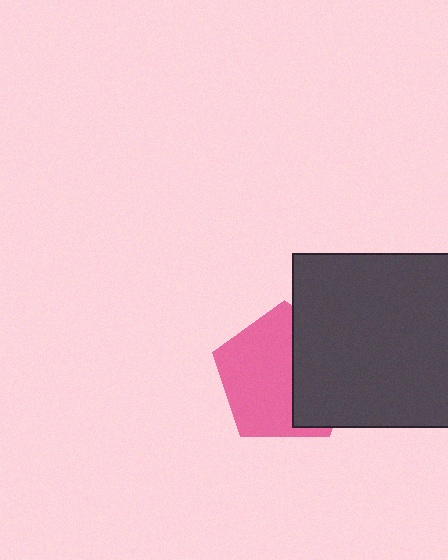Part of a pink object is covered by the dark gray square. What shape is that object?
It is a pentagon.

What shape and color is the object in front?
The object in front is a dark gray square.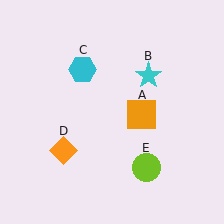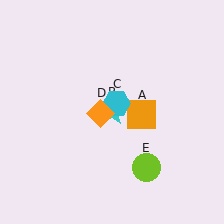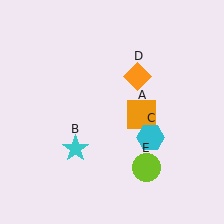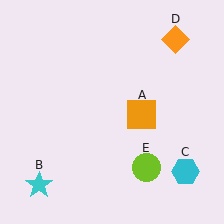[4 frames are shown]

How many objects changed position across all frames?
3 objects changed position: cyan star (object B), cyan hexagon (object C), orange diamond (object D).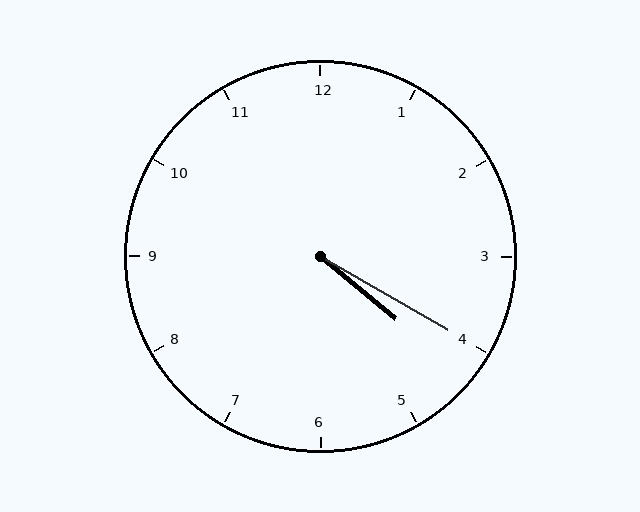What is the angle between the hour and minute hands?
Approximately 10 degrees.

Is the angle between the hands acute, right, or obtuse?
It is acute.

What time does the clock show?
4:20.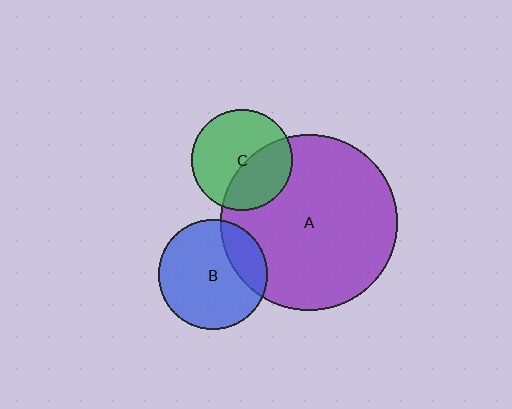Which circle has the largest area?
Circle A (purple).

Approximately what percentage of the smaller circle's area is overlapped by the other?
Approximately 20%.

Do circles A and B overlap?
Yes.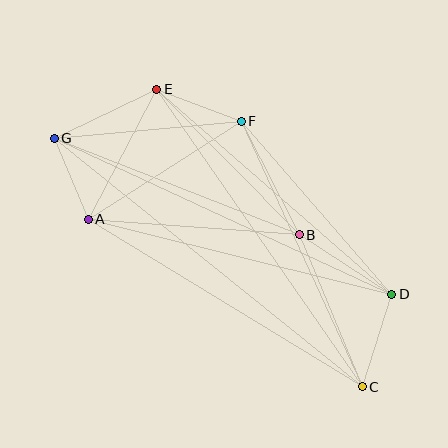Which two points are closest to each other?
Points A and G are closest to each other.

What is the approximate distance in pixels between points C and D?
The distance between C and D is approximately 97 pixels.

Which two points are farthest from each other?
Points C and G are farthest from each other.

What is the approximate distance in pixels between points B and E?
The distance between B and E is approximately 204 pixels.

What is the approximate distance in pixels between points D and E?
The distance between D and E is approximately 312 pixels.